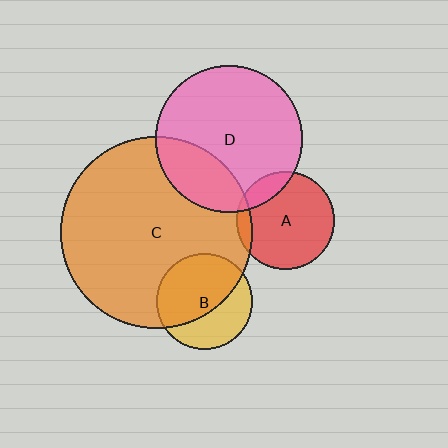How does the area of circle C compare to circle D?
Approximately 1.7 times.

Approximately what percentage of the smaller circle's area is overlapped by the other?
Approximately 15%.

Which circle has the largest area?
Circle C (orange).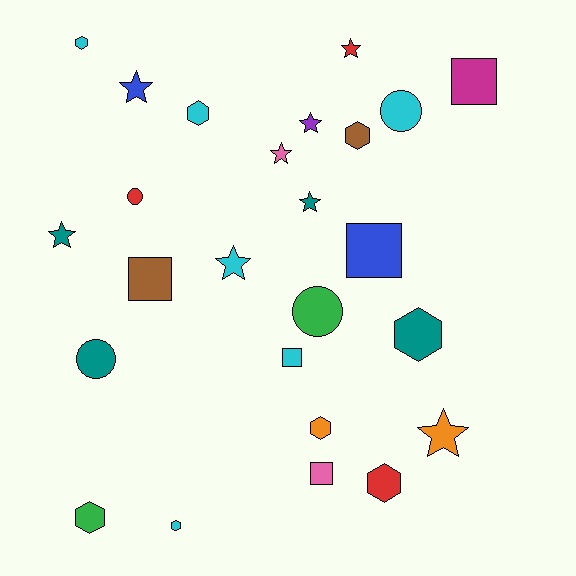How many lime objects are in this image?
There are no lime objects.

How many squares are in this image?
There are 5 squares.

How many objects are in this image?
There are 25 objects.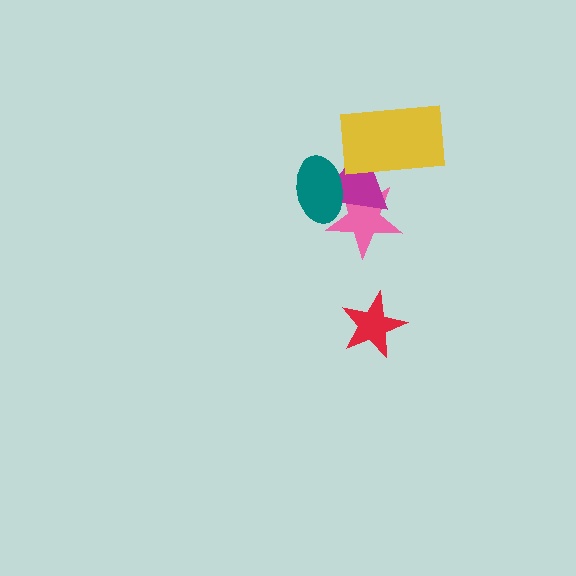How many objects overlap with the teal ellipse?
2 objects overlap with the teal ellipse.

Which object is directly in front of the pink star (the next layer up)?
The magenta triangle is directly in front of the pink star.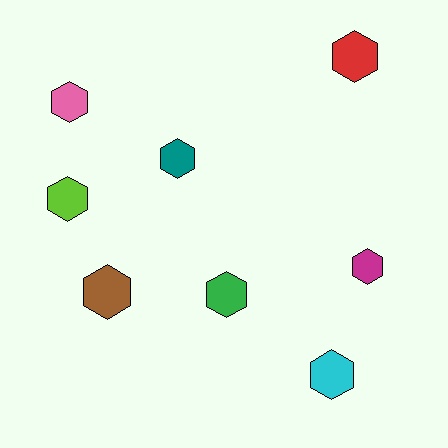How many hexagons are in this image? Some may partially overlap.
There are 8 hexagons.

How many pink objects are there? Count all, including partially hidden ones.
There is 1 pink object.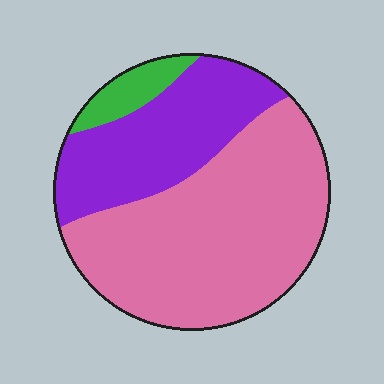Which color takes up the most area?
Pink, at roughly 60%.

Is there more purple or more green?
Purple.